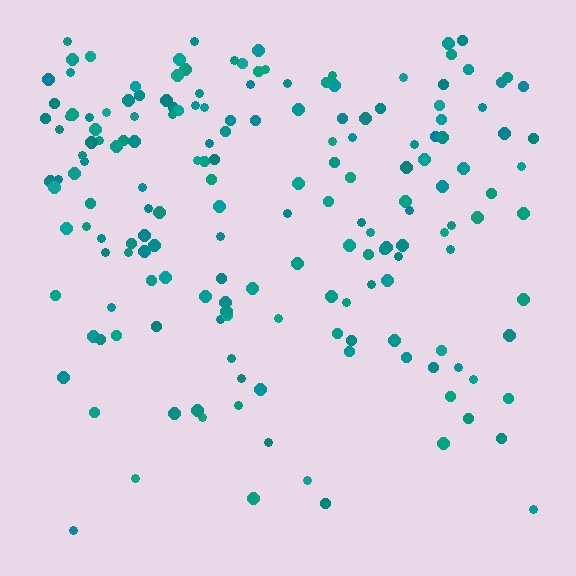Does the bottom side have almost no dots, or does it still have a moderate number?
Still a moderate number, just noticeably fewer than the top.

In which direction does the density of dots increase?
From bottom to top, with the top side densest.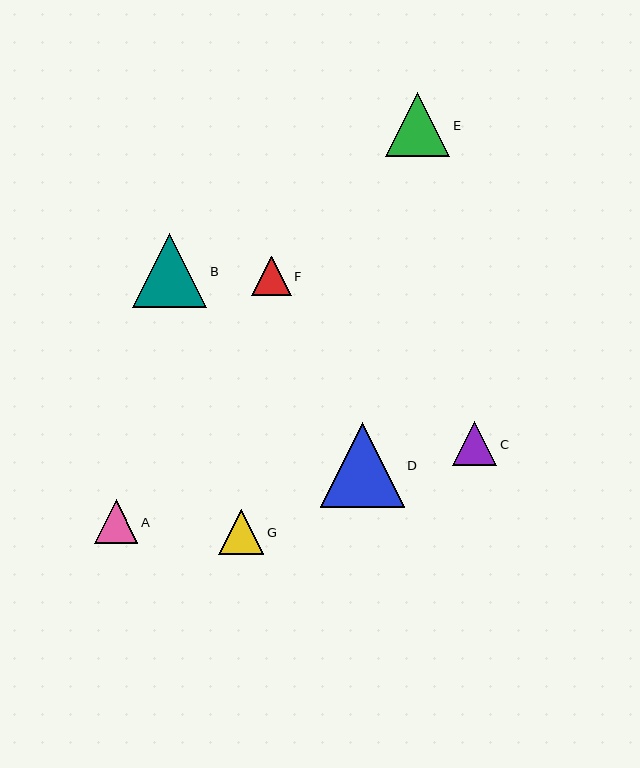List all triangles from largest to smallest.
From largest to smallest: D, B, E, G, C, A, F.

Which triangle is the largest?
Triangle D is the largest with a size of approximately 84 pixels.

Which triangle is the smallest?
Triangle F is the smallest with a size of approximately 39 pixels.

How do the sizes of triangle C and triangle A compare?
Triangle C and triangle A are approximately the same size.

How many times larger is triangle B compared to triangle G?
Triangle B is approximately 1.6 times the size of triangle G.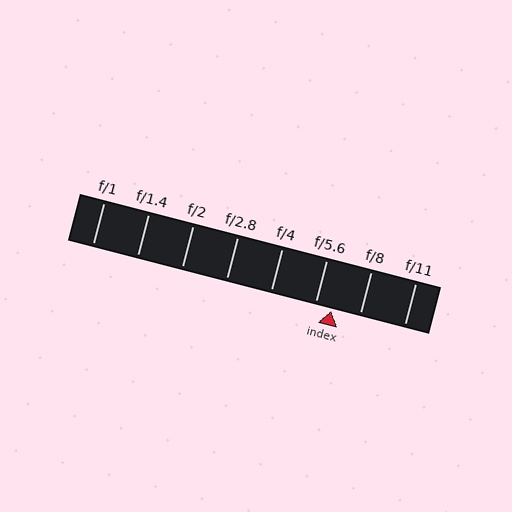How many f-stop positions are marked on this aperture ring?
There are 8 f-stop positions marked.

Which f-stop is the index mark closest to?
The index mark is closest to f/5.6.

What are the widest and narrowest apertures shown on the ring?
The widest aperture shown is f/1 and the narrowest is f/11.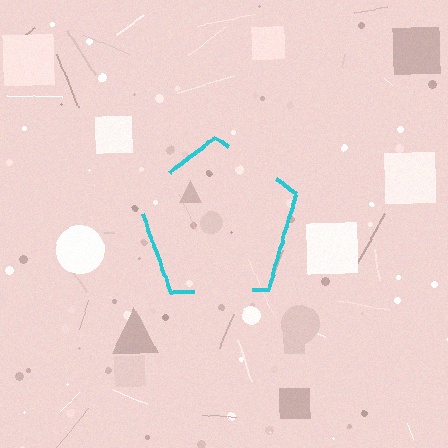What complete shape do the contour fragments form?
The contour fragments form a pentagon.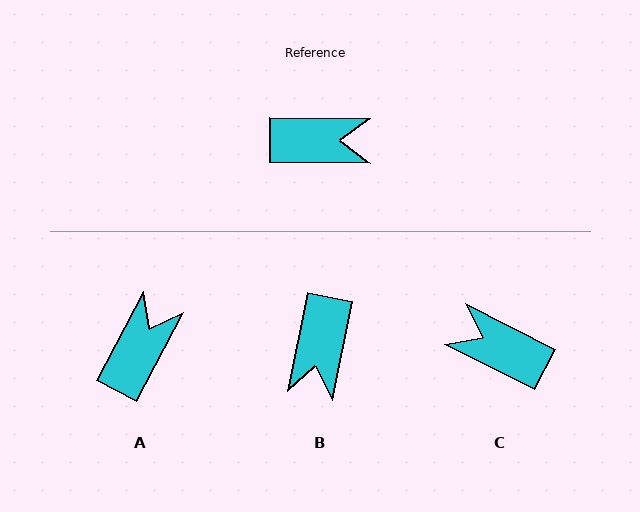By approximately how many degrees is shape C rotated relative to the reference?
Approximately 154 degrees counter-clockwise.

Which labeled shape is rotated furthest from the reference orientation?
C, about 154 degrees away.